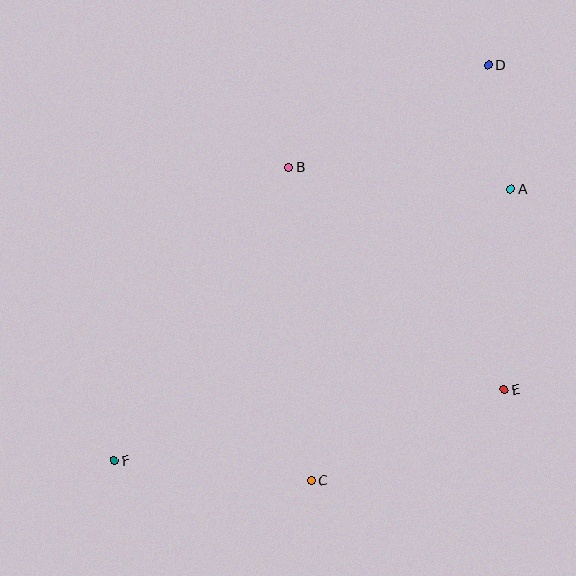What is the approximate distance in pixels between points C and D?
The distance between C and D is approximately 451 pixels.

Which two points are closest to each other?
Points A and D are closest to each other.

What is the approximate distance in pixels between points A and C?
The distance between A and C is approximately 353 pixels.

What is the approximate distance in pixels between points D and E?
The distance between D and E is approximately 325 pixels.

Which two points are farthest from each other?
Points D and F are farthest from each other.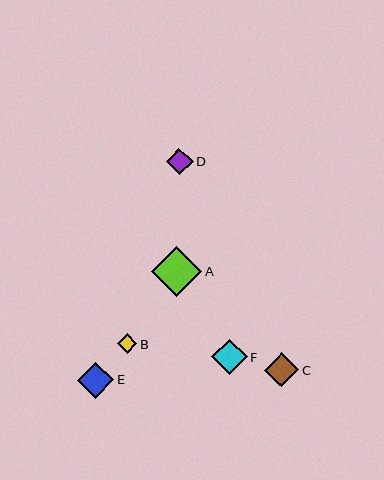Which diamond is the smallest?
Diamond B is the smallest with a size of approximately 20 pixels.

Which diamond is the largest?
Diamond A is the largest with a size of approximately 51 pixels.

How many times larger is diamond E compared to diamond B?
Diamond E is approximately 1.8 times the size of diamond B.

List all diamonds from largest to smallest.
From largest to smallest: A, E, F, C, D, B.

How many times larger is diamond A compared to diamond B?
Diamond A is approximately 2.6 times the size of diamond B.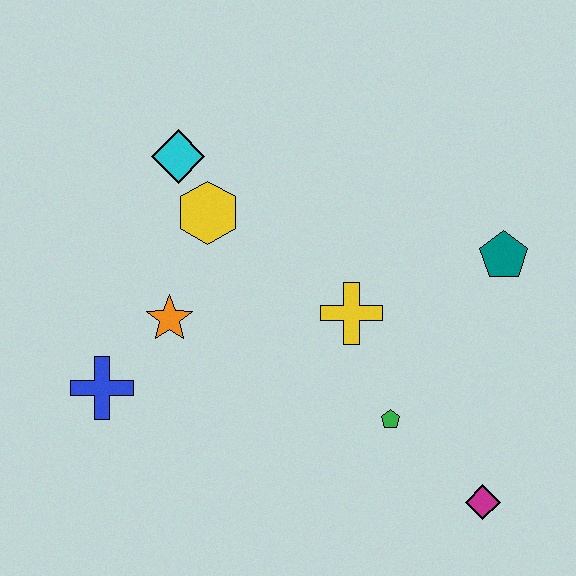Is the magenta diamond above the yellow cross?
No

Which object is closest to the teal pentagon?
The yellow cross is closest to the teal pentagon.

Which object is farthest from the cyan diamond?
The magenta diamond is farthest from the cyan diamond.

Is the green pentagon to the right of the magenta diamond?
No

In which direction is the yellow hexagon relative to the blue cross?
The yellow hexagon is above the blue cross.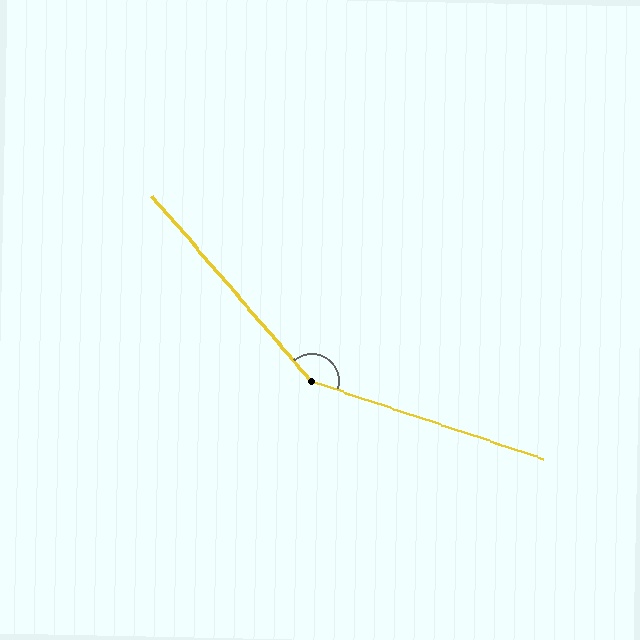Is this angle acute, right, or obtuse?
It is obtuse.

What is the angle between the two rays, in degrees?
Approximately 149 degrees.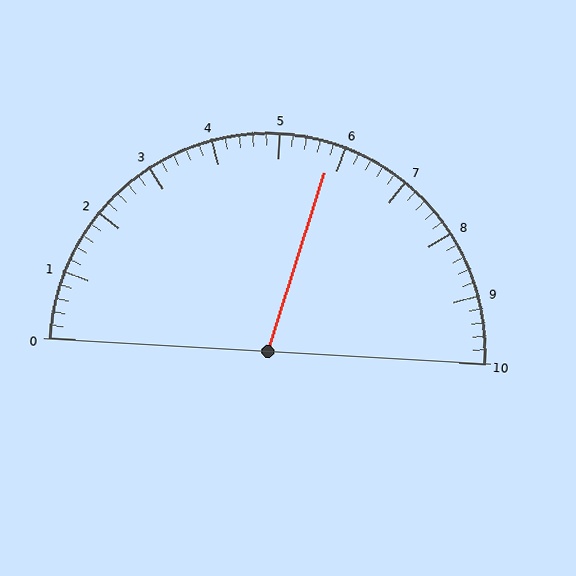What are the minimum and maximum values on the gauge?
The gauge ranges from 0 to 10.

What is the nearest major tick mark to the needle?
The nearest major tick mark is 6.